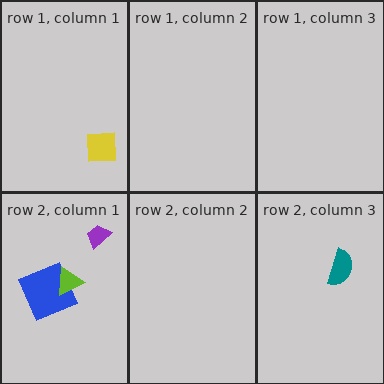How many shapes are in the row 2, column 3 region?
1.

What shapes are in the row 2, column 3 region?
The teal semicircle.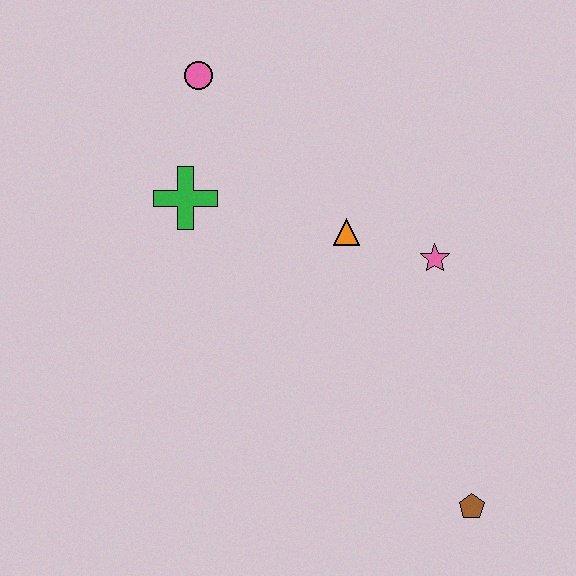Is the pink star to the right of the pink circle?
Yes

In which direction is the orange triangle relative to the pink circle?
The orange triangle is below the pink circle.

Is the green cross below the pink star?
No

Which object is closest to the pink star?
The orange triangle is closest to the pink star.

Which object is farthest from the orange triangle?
The brown pentagon is farthest from the orange triangle.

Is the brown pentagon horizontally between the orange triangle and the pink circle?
No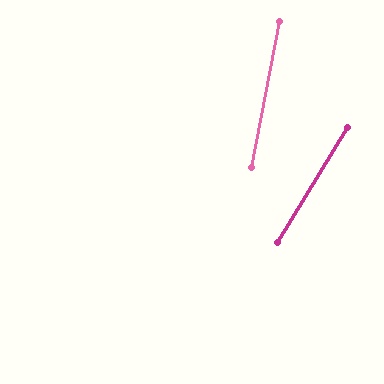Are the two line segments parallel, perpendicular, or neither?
Neither parallel nor perpendicular — they differ by about 21°.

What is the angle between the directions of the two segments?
Approximately 21 degrees.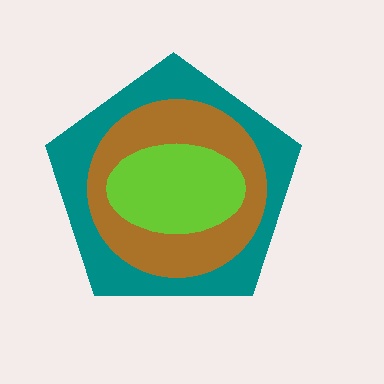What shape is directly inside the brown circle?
The lime ellipse.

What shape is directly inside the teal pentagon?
The brown circle.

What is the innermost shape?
The lime ellipse.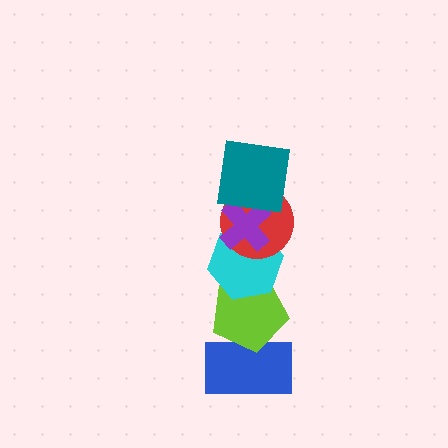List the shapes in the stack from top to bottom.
From top to bottom: the teal square, the purple cross, the red circle, the cyan hexagon, the lime pentagon, the blue rectangle.